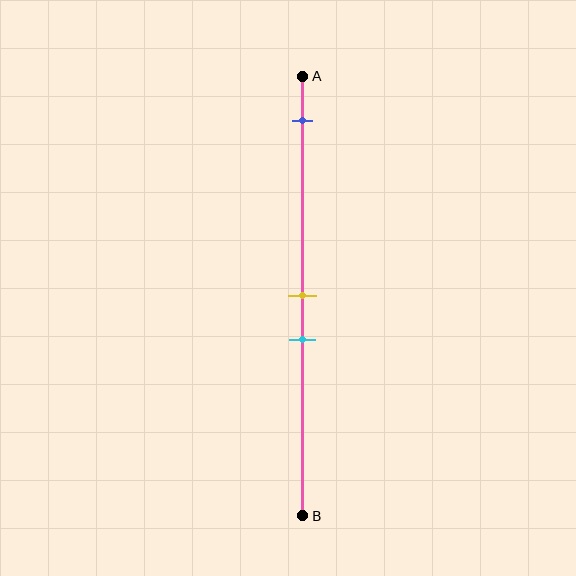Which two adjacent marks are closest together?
The yellow and cyan marks are the closest adjacent pair.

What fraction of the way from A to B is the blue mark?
The blue mark is approximately 10% (0.1) of the way from A to B.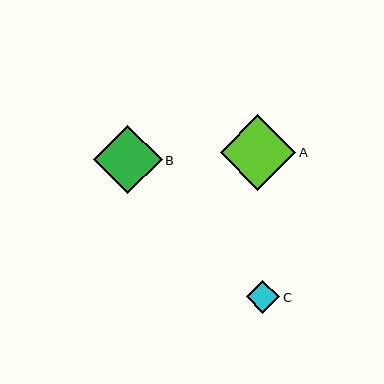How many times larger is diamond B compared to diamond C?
Diamond B is approximately 2.0 times the size of diamond C.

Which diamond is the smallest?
Diamond C is the smallest with a size of approximately 33 pixels.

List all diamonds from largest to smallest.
From largest to smallest: A, B, C.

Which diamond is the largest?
Diamond A is the largest with a size of approximately 76 pixels.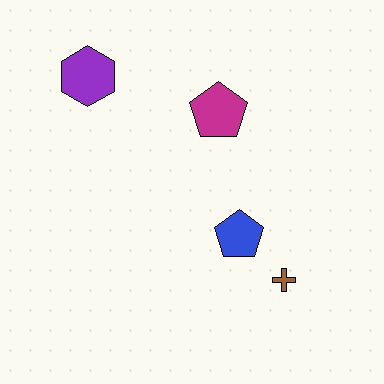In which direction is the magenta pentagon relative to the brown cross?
The magenta pentagon is above the brown cross.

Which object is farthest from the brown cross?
The purple hexagon is farthest from the brown cross.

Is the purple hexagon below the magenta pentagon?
No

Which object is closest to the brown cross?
The blue pentagon is closest to the brown cross.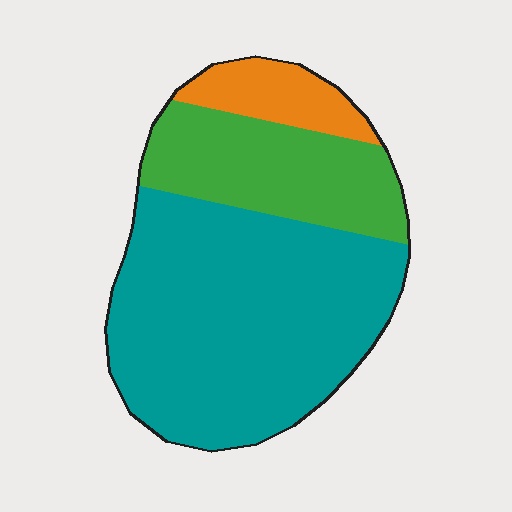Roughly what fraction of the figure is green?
Green covers around 25% of the figure.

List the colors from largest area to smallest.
From largest to smallest: teal, green, orange.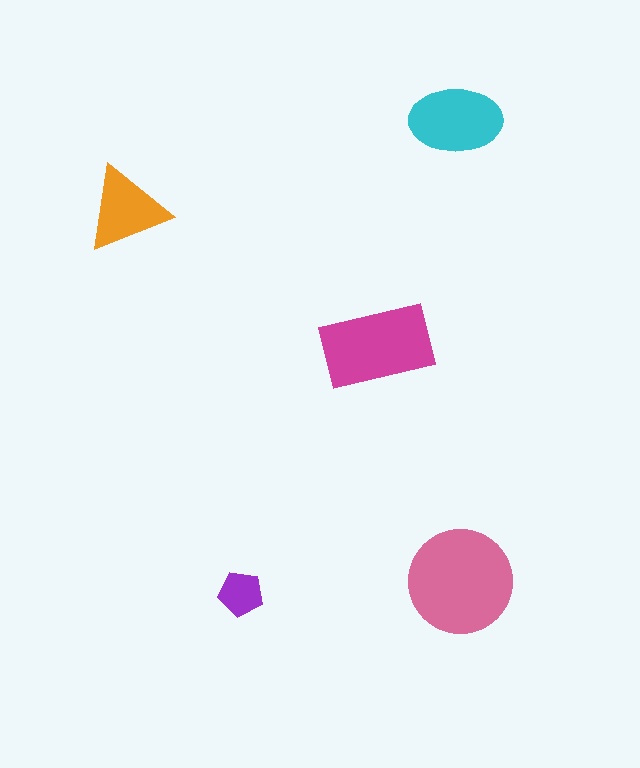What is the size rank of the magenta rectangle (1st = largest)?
2nd.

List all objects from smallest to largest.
The purple pentagon, the orange triangle, the cyan ellipse, the magenta rectangle, the pink circle.